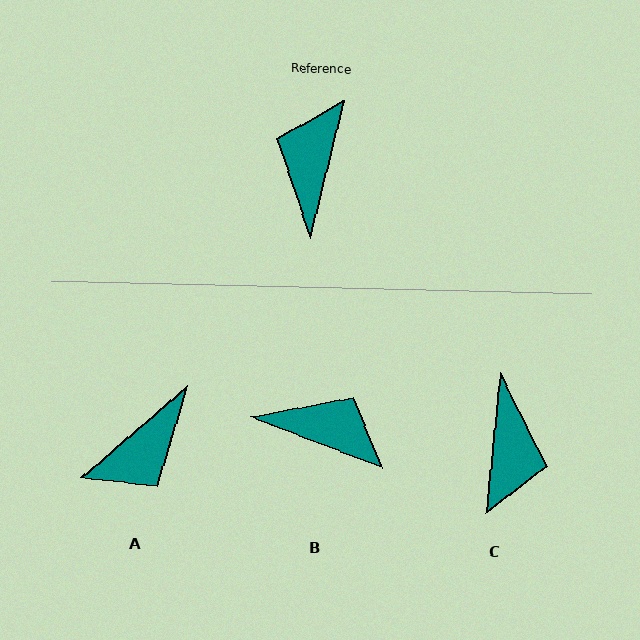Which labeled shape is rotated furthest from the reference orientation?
C, about 172 degrees away.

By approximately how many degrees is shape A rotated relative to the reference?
Approximately 145 degrees counter-clockwise.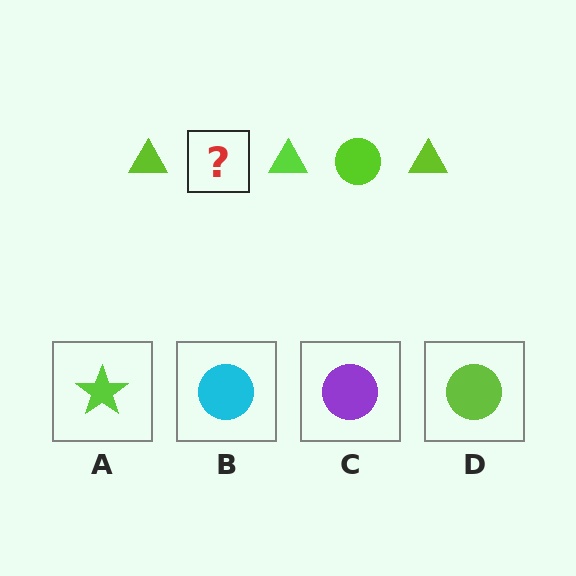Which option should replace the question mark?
Option D.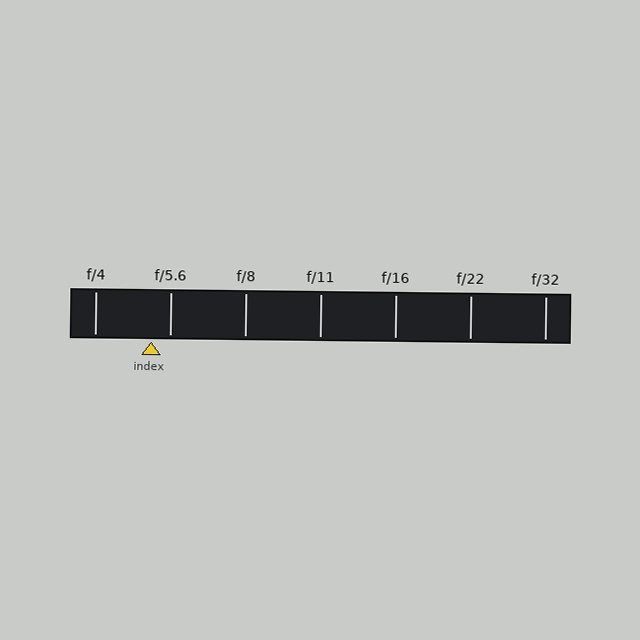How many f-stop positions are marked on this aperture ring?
There are 7 f-stop positions marked.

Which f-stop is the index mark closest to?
The index mark is closest to f/5.6.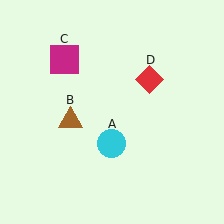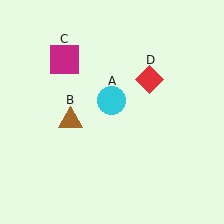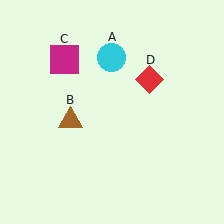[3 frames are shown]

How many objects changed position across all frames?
1 object changed position: cyan circle (object A).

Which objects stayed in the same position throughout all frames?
Brown triangle (object B) and magenta square (object C) and red diamond (object D) remained stationary.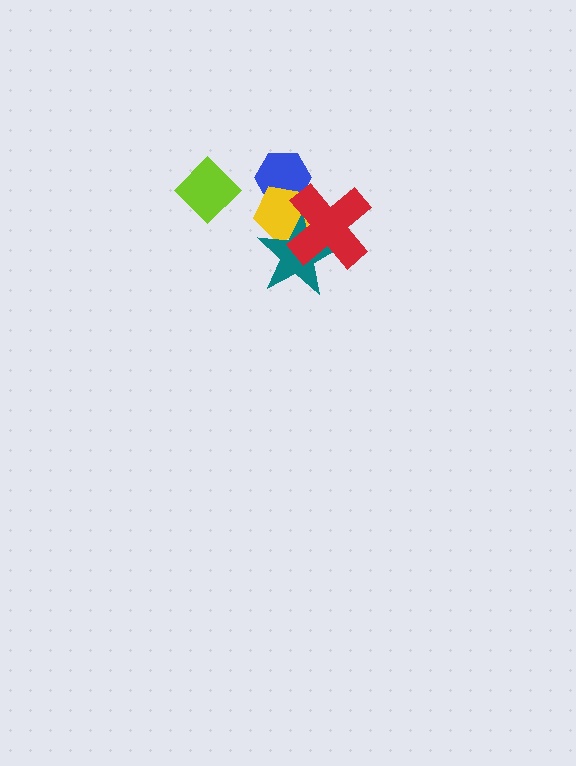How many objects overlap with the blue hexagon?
1 object overlaps with the blue hexagon.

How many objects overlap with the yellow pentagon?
3 objects overlap with the yellow pentagon.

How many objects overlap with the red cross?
2 objects overlap with the red cross.